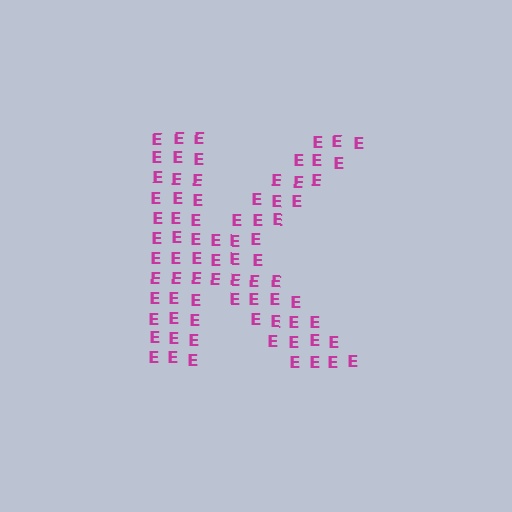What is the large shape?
The large shape is the letter K.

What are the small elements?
The small elements are letter E's.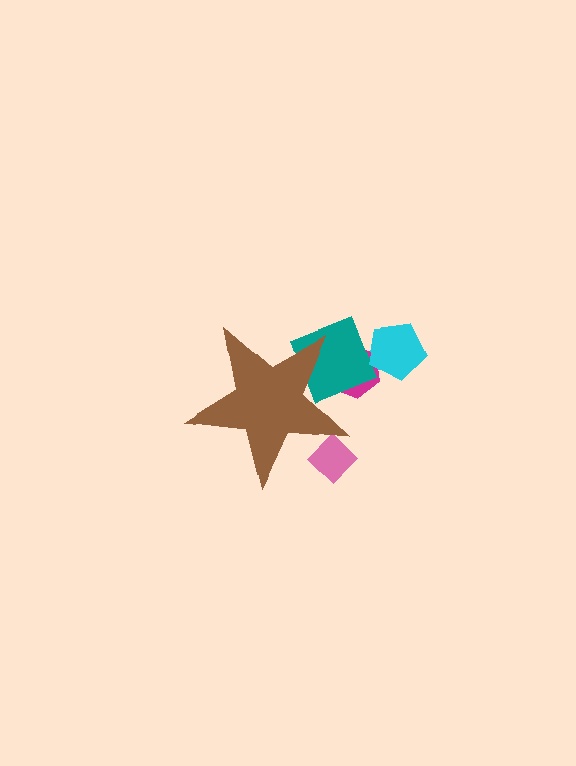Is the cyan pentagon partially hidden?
No, the cyan pentagon is fully visible.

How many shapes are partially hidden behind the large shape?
3 shapes are partially hidden.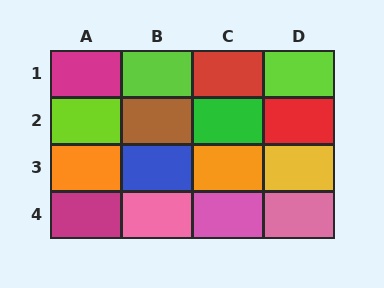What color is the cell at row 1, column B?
Lime.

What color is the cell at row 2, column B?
Brown.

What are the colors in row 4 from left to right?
Magenta, pink, pink, pink.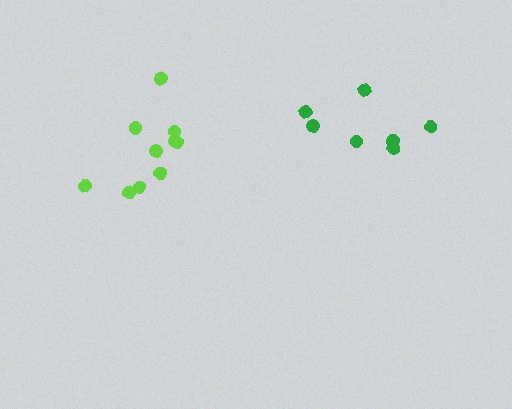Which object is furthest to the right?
The green cluster is rightmost.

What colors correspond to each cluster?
The clusters are colored: lime, green.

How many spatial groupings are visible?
There are 2 spatial groupings.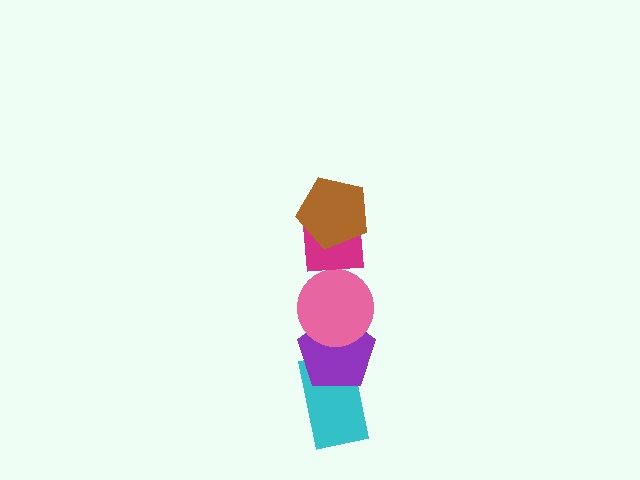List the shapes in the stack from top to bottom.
From top to bottom: the brown pentagon, the magenta square, the pink circle, the purple pentagon, the cyan rectangle.